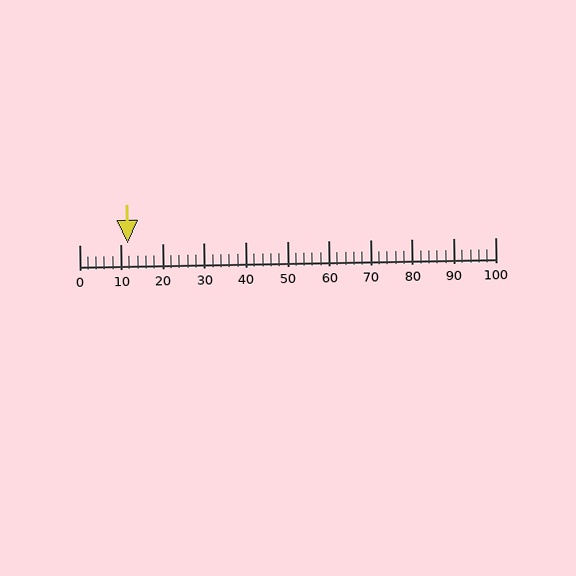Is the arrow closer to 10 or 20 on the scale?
The arrow is closer to 10.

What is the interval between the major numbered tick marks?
The major tick marks are spaced 10 units apart.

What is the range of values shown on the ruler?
The ruler shows values from 0 to 100.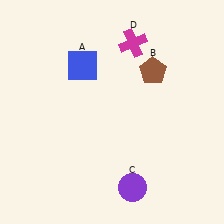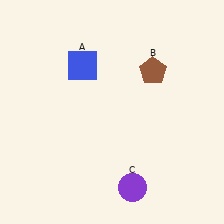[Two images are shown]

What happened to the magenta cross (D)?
The magenta cross (D) was removed in Image 2. It was in the top-right area of Image 1.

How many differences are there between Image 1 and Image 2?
There is 1 difference between the two images.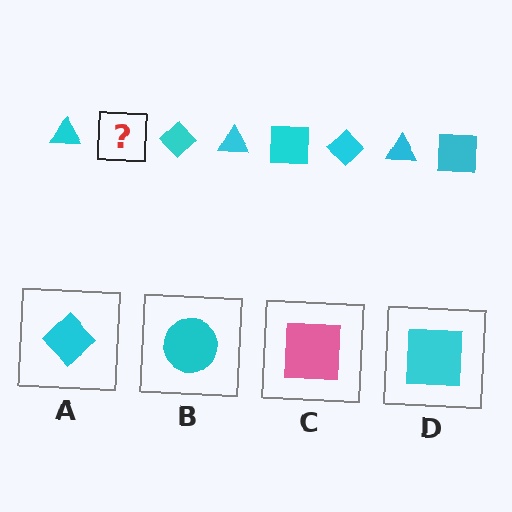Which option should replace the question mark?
Option D.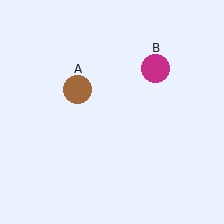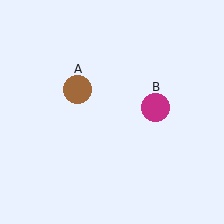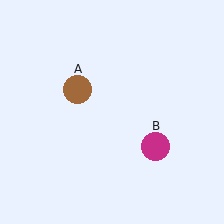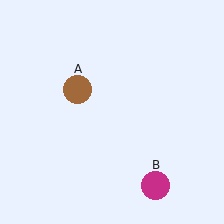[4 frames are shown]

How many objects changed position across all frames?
1 object changed position: magenta circle (object B).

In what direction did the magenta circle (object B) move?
The magenta circle (object B) moved down.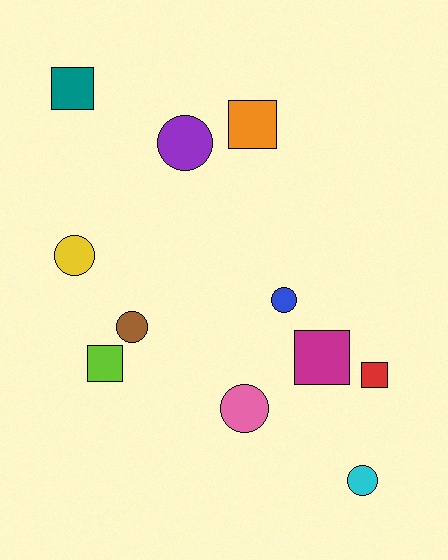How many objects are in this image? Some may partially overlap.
There are 11 objects.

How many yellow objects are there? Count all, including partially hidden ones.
There is 1 yellow object.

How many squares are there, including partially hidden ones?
There are 5 squares.